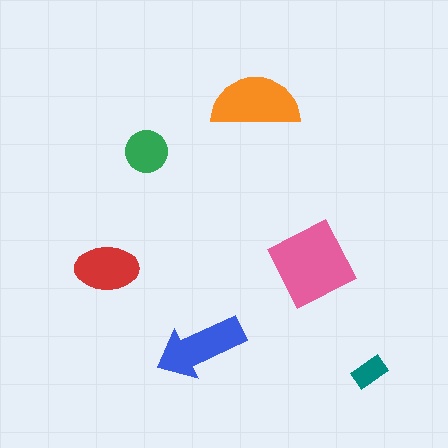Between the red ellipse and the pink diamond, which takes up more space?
The pink diamond.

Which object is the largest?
The pink diamond.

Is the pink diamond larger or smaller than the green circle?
Larger.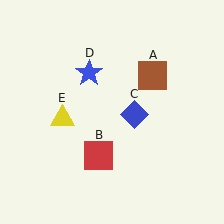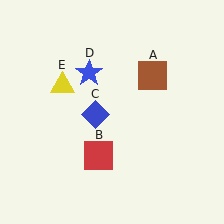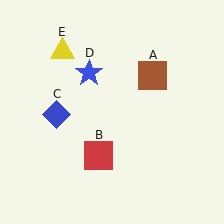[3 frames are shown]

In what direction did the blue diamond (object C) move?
The blue diamond (object C) moved left.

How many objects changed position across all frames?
2 objects changed position: blue diamond (object C), yellow triangle (object E).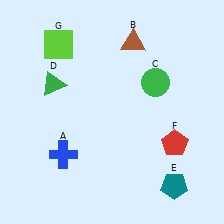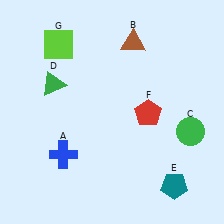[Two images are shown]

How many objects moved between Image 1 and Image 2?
2 objects moved between the two images.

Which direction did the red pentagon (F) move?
The red pentagon (F) moved up.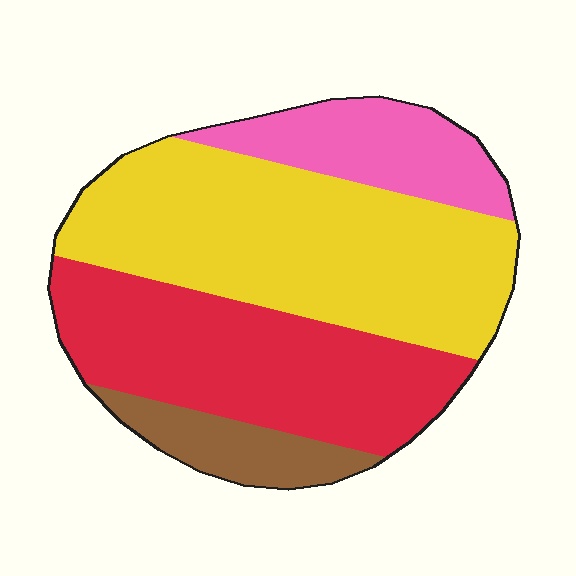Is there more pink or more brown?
Pink.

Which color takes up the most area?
Yellow, at roughly 45%.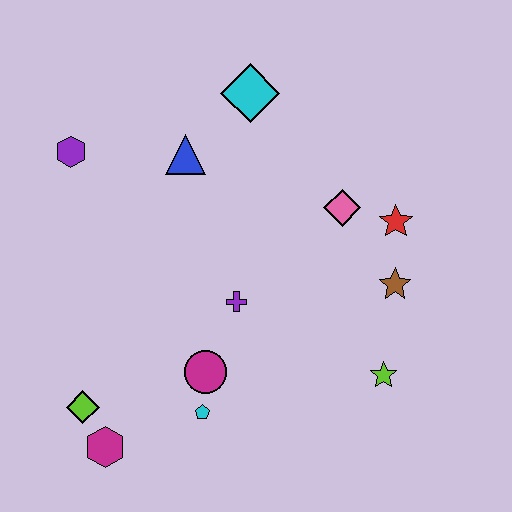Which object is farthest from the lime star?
The purple hexagon is farthest from the lime star.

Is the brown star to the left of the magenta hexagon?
No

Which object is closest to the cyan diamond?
The blue triangle is closest to the cyan diamond.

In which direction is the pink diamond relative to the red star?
The pink diamond is to the left of the red star.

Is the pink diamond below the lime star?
No